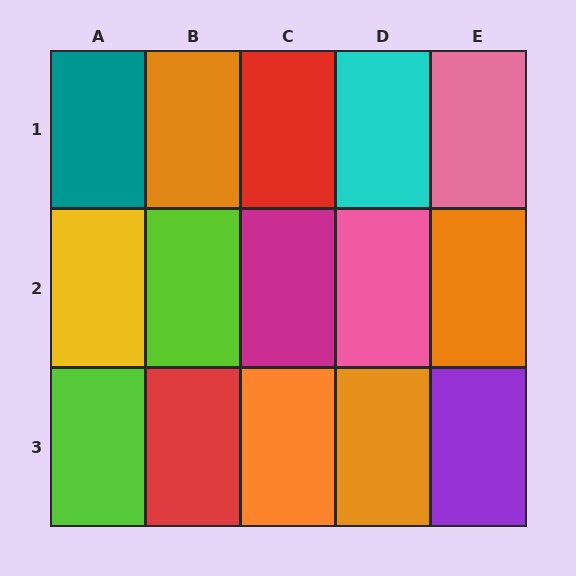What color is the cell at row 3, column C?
Orange.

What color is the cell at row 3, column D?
Orange.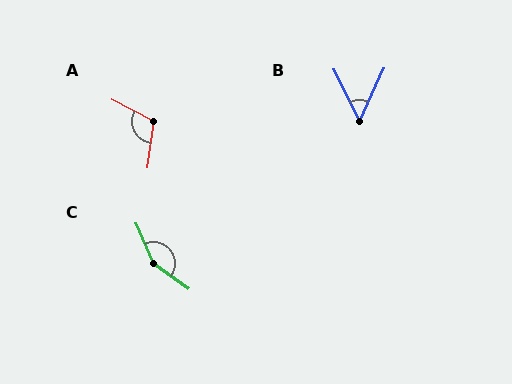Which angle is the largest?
C, at approximately 149 degrees.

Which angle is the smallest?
B, at approximately 51 degrees.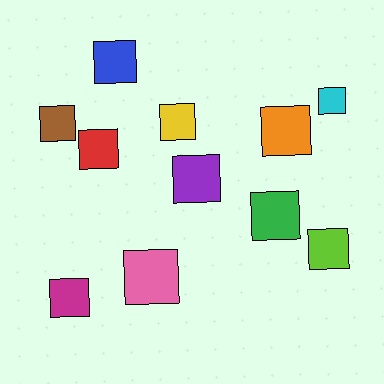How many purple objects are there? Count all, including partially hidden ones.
There is 1 purple object.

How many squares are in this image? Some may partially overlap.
There are 11 squares.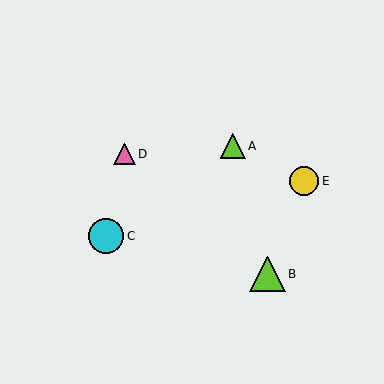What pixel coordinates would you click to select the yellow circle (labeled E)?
Click at (304, 181) to select the yellow circle E.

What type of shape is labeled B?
Shape B is a lime triangle.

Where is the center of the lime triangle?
The center of the lime triangle is at (267, 274).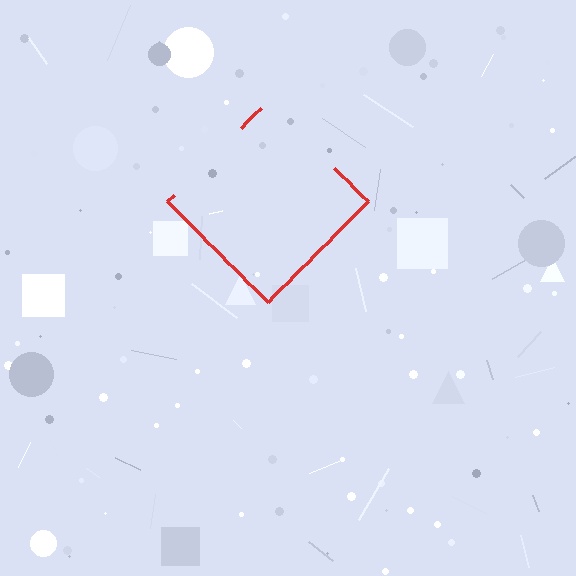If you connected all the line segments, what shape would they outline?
They would outline a diamond.